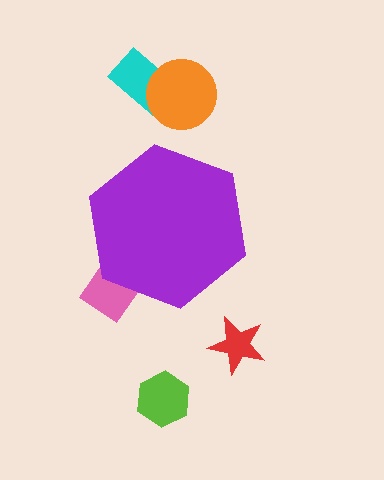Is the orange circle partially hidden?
No, the orange circle is fully visible.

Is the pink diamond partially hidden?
Yes, the pink diamond is partially hidden behind the purple hexagon.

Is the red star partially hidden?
No, the red star is fully visible.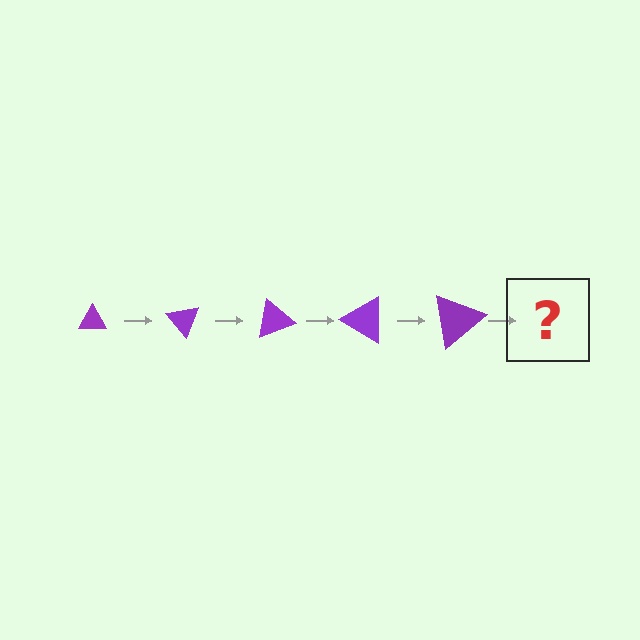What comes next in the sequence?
The next element should be a triangle, larger than the previous one and rotated 250 degrees from the start.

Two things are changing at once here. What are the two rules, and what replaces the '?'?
The two rules are that the triangle grows larger each step and it rotates 50 degrees each step. The '?' should be a triangle, larger than the previous one and rotated 250 degrees from the start.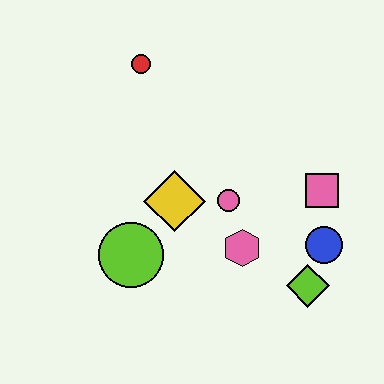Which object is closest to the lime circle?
The yellow diamond is closest to the lime circle.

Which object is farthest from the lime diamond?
The red circle is farthest from the lime diamond.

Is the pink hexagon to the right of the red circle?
Yes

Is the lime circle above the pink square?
No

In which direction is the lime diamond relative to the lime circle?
The lime diamond is to the right of the lime circle.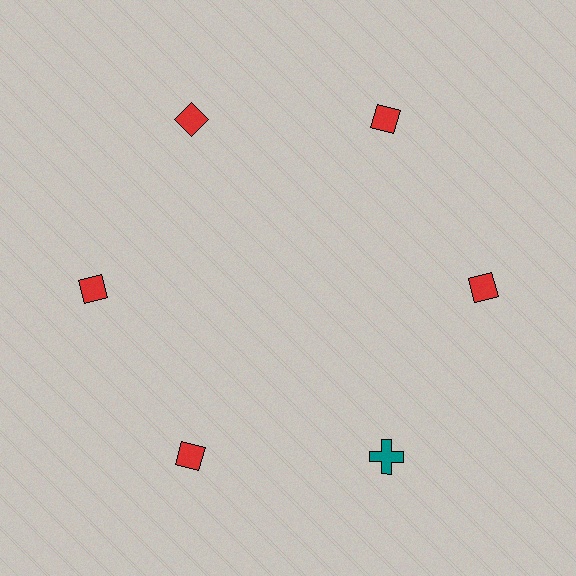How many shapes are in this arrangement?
There are 6 shapes arranged in a ring pattern.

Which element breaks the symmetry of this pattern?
The teal cross at roughly the 5 o'clock position breaks the symmetry. All other shapes are red diamonds.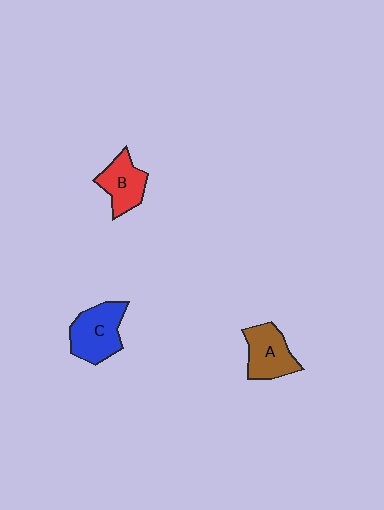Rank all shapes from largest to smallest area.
From largest to smallest: C (blue), A (brown), B (red).